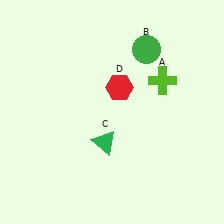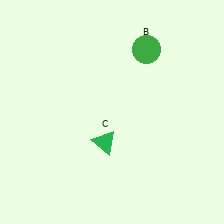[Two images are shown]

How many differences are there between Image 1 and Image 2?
There are 2 differences between the two images.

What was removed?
The red hexagon (D), the lime cross (A) were removed in Image 2.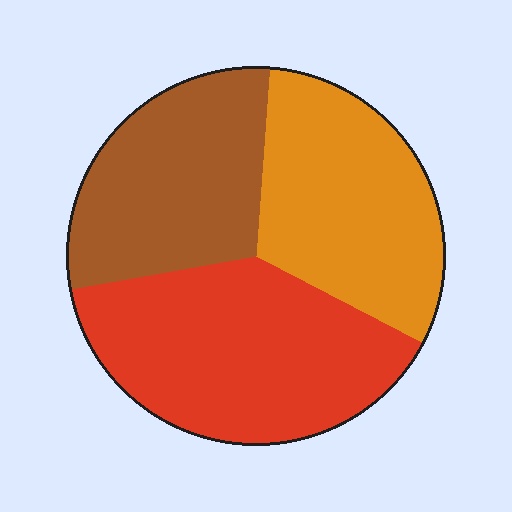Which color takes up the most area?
Red, at roughly 40%.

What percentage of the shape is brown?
Brown takes up between a quarter and a half of the shape.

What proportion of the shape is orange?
Orange covers 31% of the shape.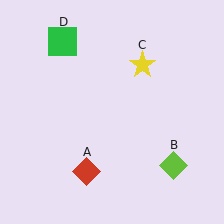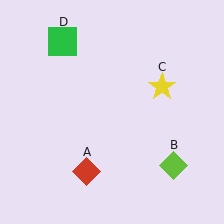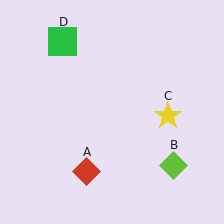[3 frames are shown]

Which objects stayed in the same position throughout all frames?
Red diamond (object A) and lime diamond (object B) and green square (object D) remained stationary.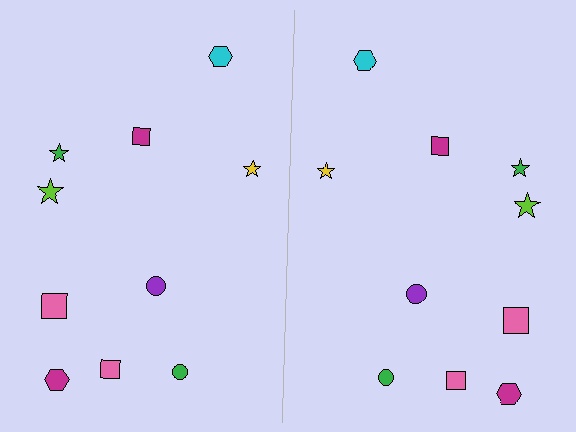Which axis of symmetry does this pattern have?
The pattern has a vertical axis of symmetry running through the center of the image.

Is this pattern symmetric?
Yes, this pattern has bilateral (reflection) symmetry.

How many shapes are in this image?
There are 20 shapes in this image.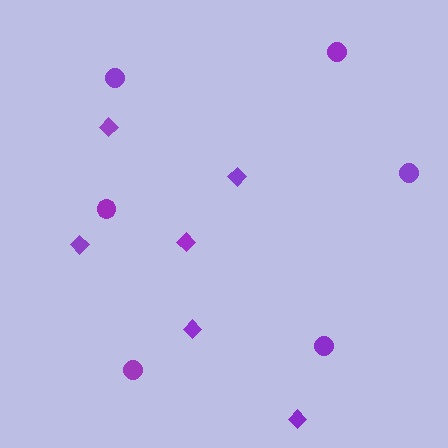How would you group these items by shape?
There are 2 groups: one group of circles (6) and one group of diamonds (6).